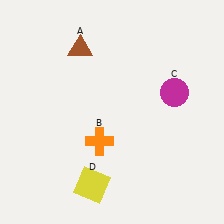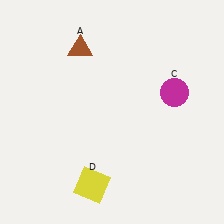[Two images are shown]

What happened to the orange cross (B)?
The orange cross (B) was removed in Image 2. It was in the bottom-left area of Image 1.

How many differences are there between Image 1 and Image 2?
There is 1 difference between the two images.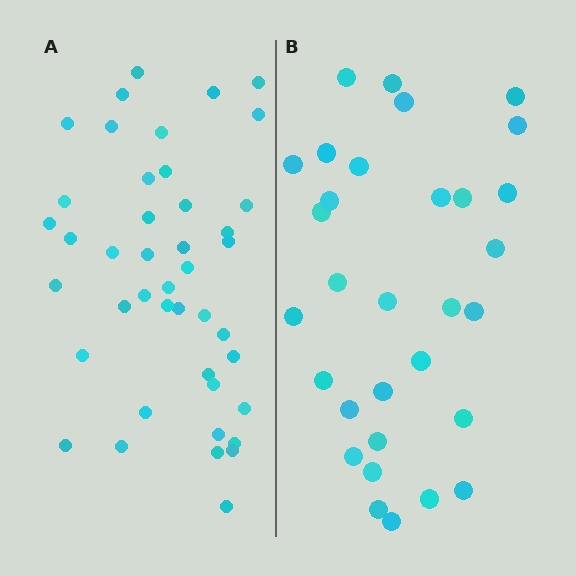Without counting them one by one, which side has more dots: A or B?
Region A (the left region) has more dots.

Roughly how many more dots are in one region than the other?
Region A has roughly 12 or so more dots than region B.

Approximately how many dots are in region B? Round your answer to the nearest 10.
About 30 dots. (The exact count is 31, which rounds to 30.)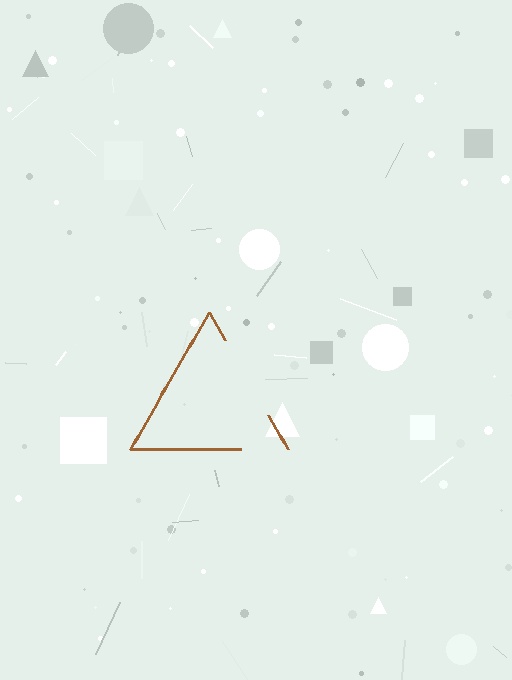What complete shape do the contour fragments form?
The contour fragments form a triangle.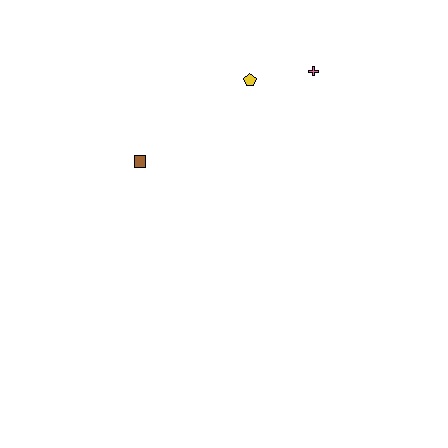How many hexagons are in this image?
There are no hexagons.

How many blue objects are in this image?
There are no blue objects.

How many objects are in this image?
There are 3 objects.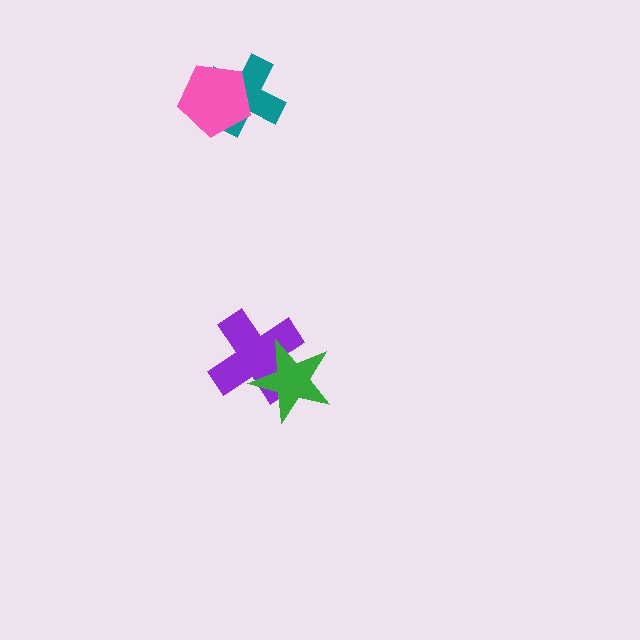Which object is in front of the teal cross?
The pink pentagon is in front of the teal cross.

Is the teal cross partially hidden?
Yes, it is partially covered by another shape.